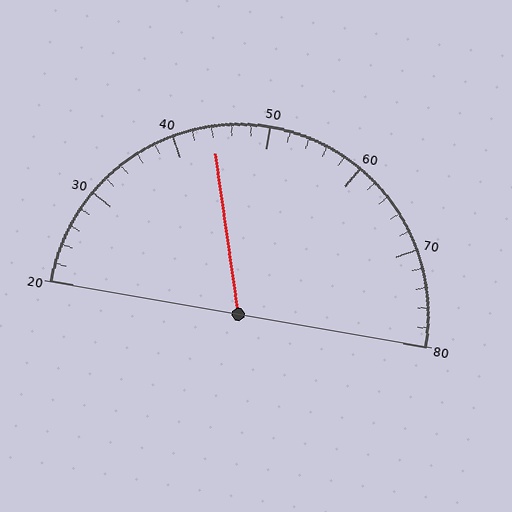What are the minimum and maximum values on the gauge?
The gauge ranges from 20 to 80.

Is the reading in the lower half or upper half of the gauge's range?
The reading is in the lower half of the range (20 to 80).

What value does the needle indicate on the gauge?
The needle indicates approximately 44.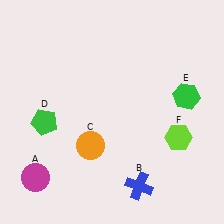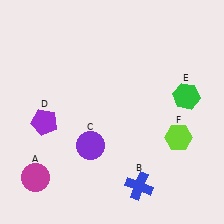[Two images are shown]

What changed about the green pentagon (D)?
In Image 1, D is green. In Image 2, it changed to purple.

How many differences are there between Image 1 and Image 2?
There are 2 differences between the two images.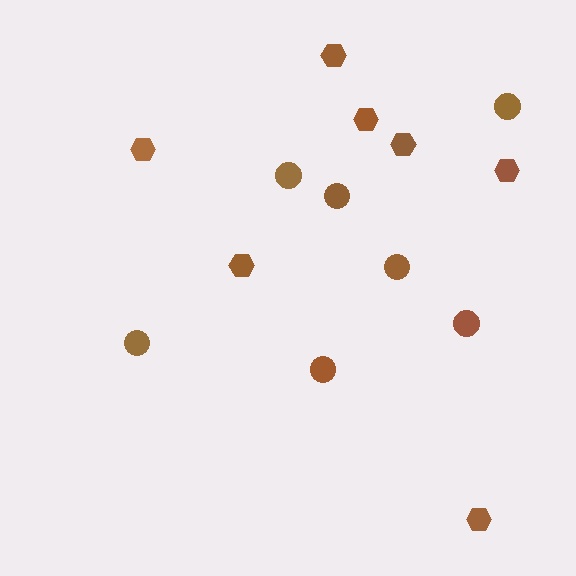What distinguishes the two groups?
There are 2 groups: one group of circles (7) and one group of hexagons (7).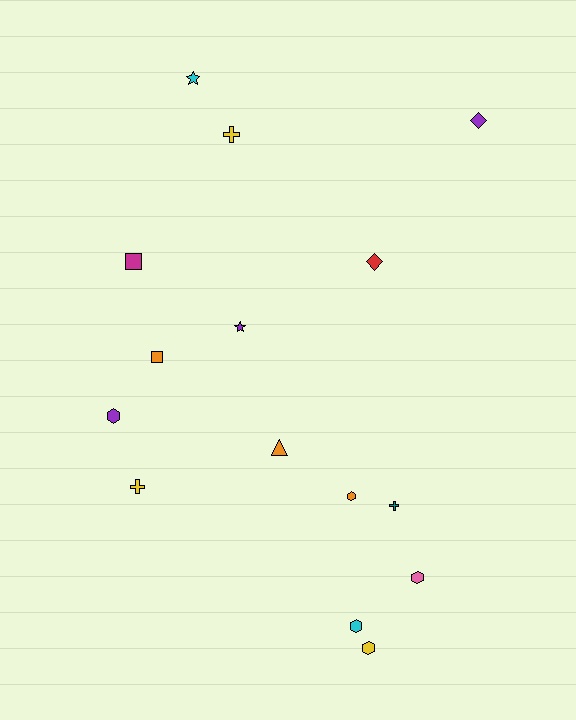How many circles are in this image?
There are no circles.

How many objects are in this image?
There are 15 objects.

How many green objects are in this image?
There are no green objects.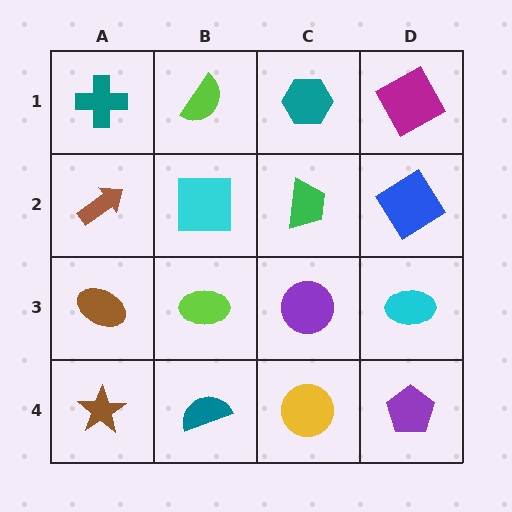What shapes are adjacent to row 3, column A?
A brown arrow (row 2, column A), a brown star (row 4, column A), a lime ellipse (row 3, column B).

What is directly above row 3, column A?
A brown arrow.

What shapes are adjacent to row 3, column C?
A green trapezoid (row 2, column C), a yellow circle (row 4, column C), a lime ellipse (row 3, column B), a cyan ellipse (row 3, column D).